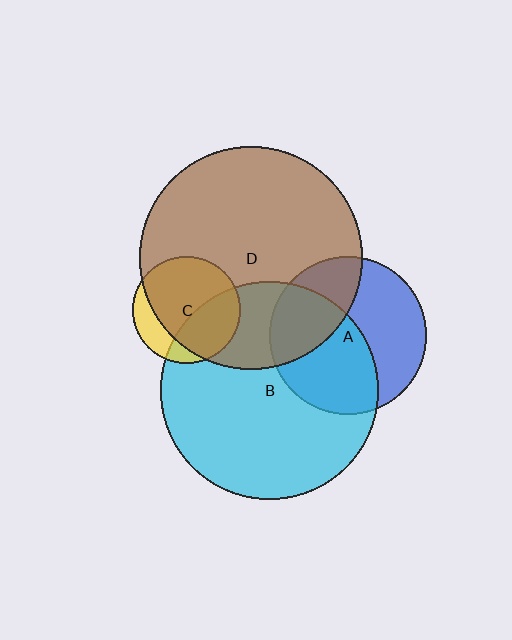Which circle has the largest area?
Circle D (brown).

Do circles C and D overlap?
Yes.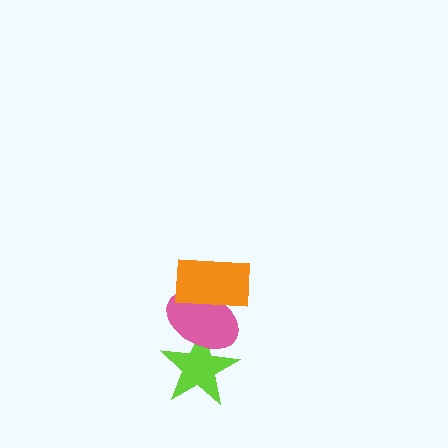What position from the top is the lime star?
The lime star is 3rd from the top.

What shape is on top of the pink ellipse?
The orange rectangle is on top of the pink ellipse.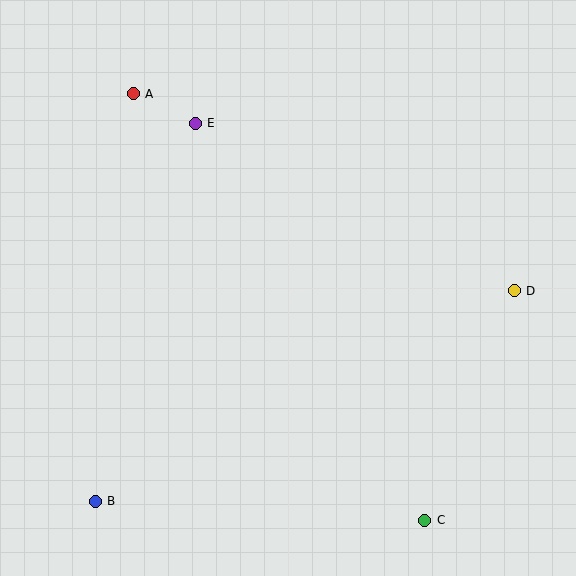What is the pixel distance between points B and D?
The distance between B and D is 469 pixels.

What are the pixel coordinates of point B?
Point B is at (95, 502).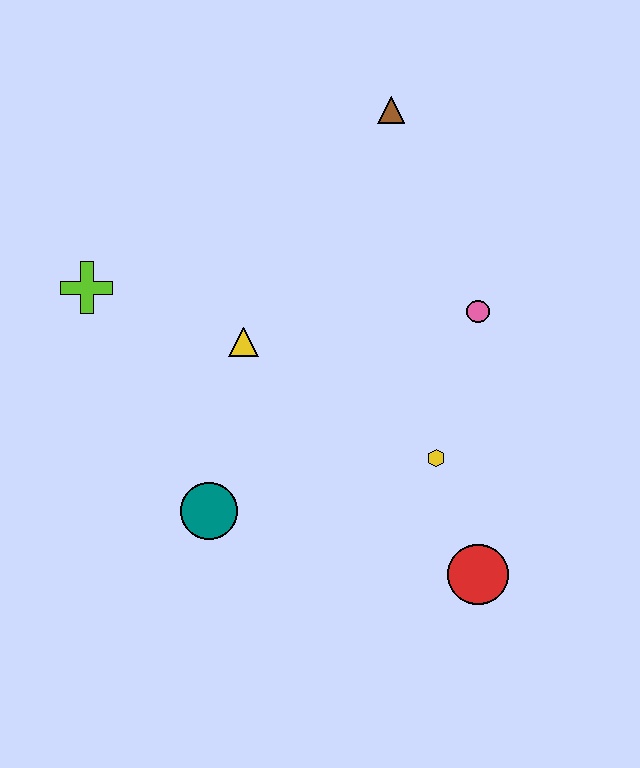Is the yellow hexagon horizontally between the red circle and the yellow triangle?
Yes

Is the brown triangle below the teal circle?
No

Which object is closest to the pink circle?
The yellow hexagon is closest to the pink circle.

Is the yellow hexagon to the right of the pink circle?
No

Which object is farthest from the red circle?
The lime cross is farthest from the red circle.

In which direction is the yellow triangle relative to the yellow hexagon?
The yellow triangle is to the left of the yellow hexagon.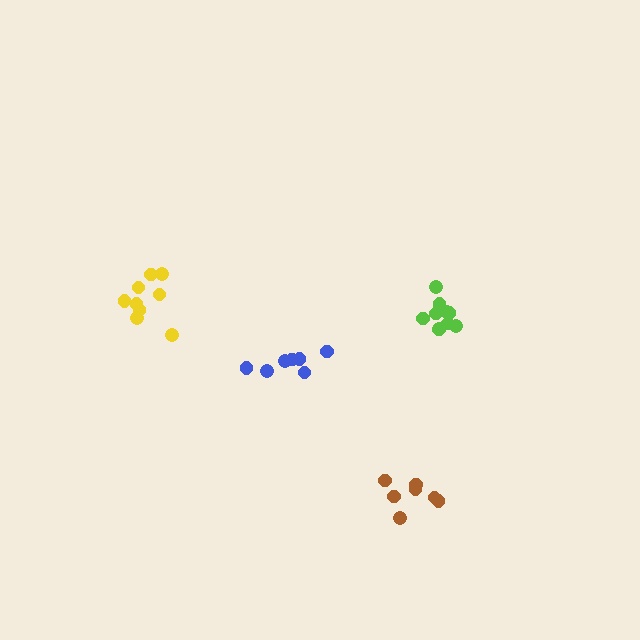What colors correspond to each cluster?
The clusters are colored: lime, yellow, blue, brown.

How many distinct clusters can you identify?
There are 4 distinct clusters.